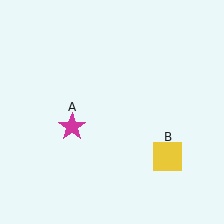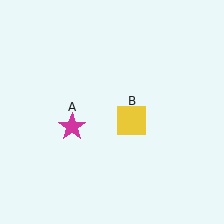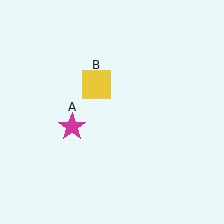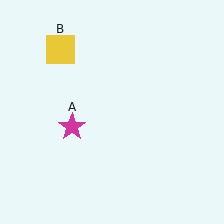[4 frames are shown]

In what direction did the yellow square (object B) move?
The yellow square (object B) moved up and to the left.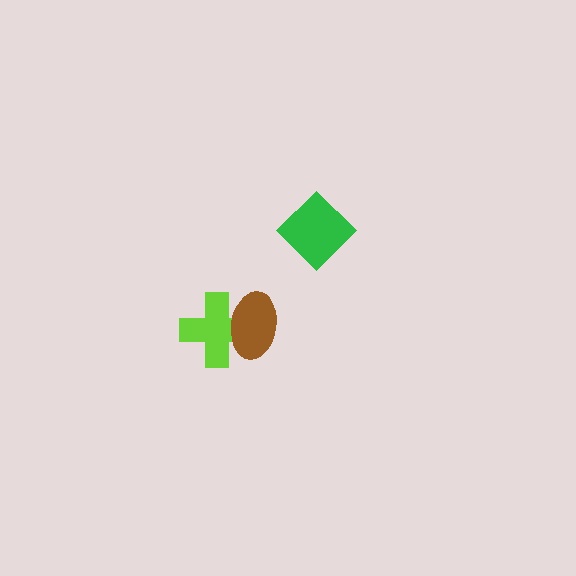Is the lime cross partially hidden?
Yes, it is partially covered by another shape.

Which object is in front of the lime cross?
The brown ellipse is in front of the lime cross.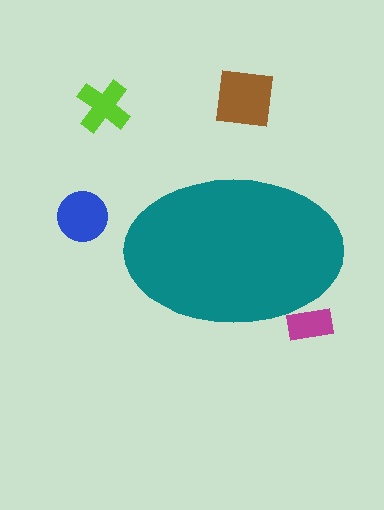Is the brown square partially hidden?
No, the brown square is fully visible.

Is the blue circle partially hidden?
No, the blue circle is fully visible.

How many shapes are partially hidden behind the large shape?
1 shape is partially hidden.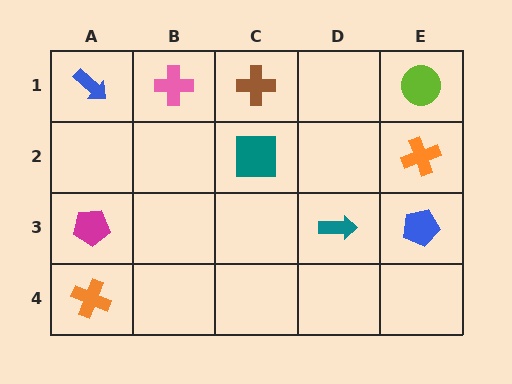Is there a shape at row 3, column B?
No, that cell is empty.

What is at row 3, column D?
A teal arrow.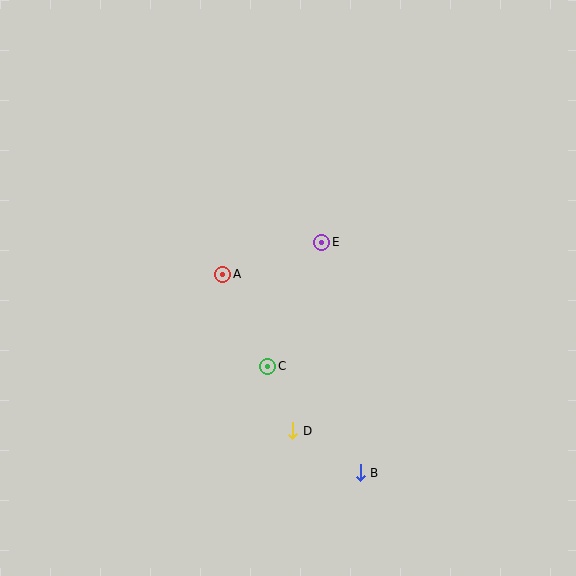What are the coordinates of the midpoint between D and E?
The midpoint between D and E is at (307, 336).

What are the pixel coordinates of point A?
Point A is at (223, 274).